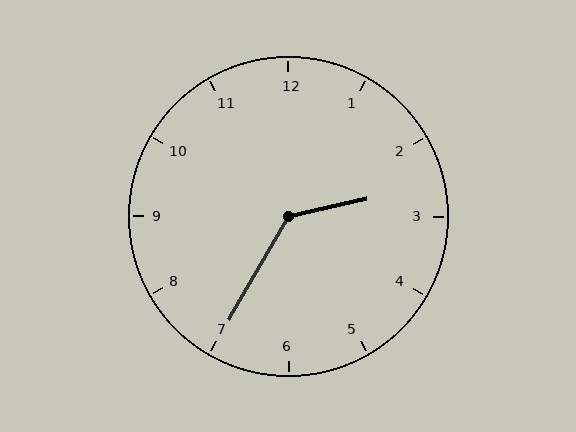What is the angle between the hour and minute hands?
Approximately 132 degrees.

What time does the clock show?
2:35.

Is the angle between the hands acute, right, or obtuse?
It is obtuse.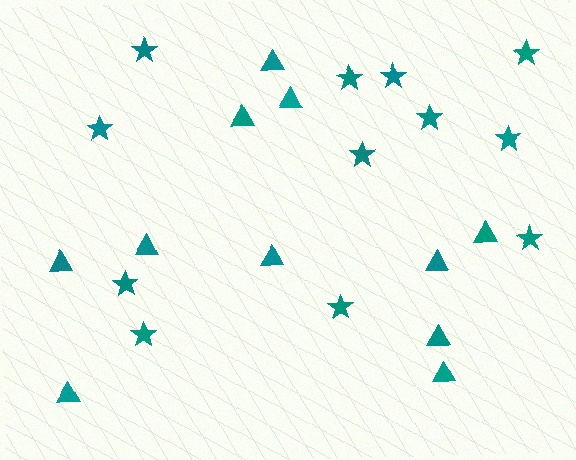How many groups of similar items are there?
There are 2 groups: one group of stars (12) and one group of triangles (11).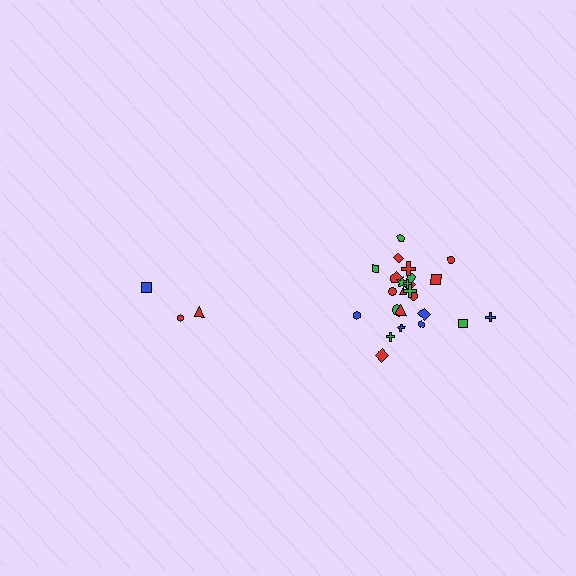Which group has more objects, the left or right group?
The right group.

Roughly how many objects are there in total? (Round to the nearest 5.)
Roughly 30 objects in total.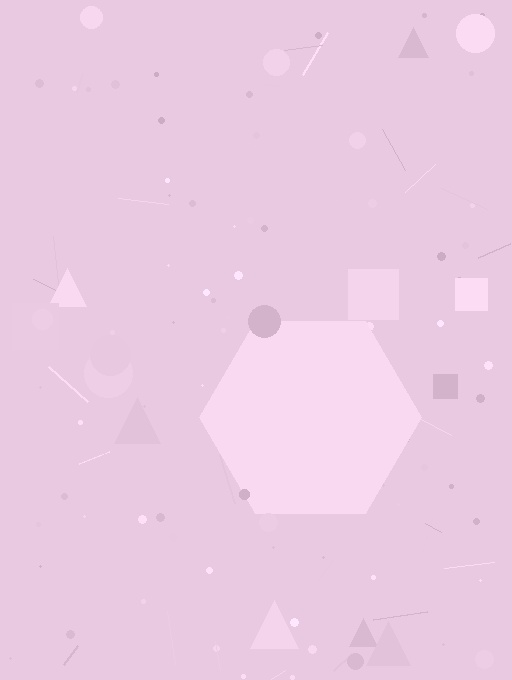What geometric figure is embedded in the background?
A hexagon is embedded in the background.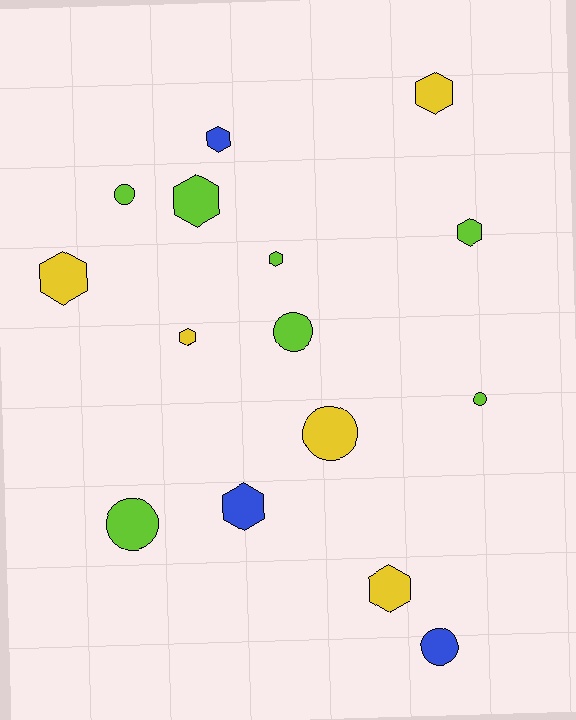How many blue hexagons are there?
There are 2 blue hexagons.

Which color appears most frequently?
Lime, with 7 objects.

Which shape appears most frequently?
Hexagon, with 9 objects.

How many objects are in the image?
There are 15 objects.